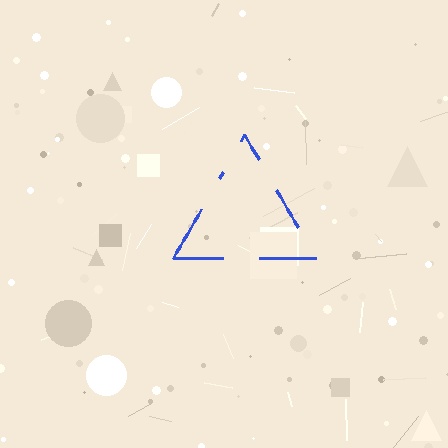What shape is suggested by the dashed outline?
The dashed outline suggests a triangle.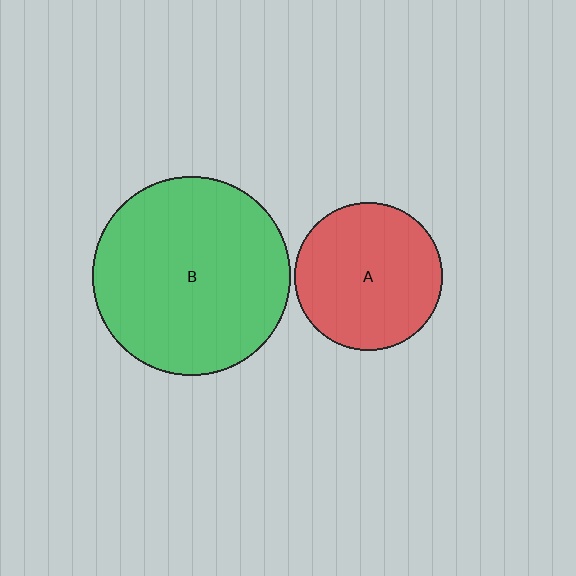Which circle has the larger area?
Circle B (green).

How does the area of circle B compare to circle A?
Approximately 1.8 times.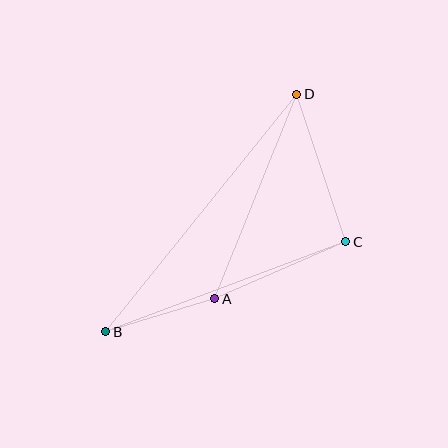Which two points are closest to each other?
Points A and B are closest to each other.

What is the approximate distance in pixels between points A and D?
The distance between A and D is approximately 220 pixels.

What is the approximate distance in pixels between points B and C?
The distance between B and C is approximately 257 pixels.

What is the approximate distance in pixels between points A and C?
The distance between A and C is approximately 143 pixels.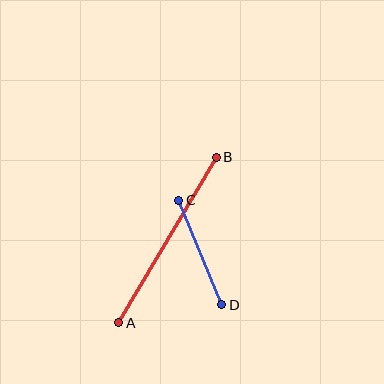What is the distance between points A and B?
The distance is approximately 192 pixels.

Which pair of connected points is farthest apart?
Points A and B are farthest apart.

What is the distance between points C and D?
The distance is approximately 113 pixels.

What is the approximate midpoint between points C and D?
The midpoint is at approximately (200, 252) pixels.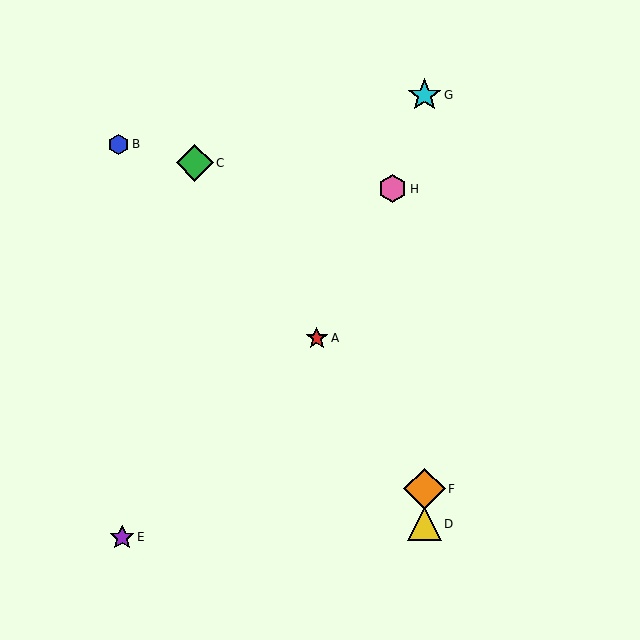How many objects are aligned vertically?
3 objects (D, F, G) are aligned vertically.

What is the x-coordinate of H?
Object H is at x≈393.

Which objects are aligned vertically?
Objects D, F, G are aligned vertically.